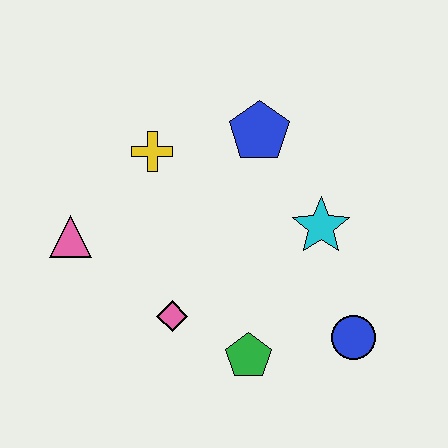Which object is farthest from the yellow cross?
The blue circle is farthest from the yellow cross.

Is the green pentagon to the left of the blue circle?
Yes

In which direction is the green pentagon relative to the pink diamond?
The green pentagon is to the right of the pink diamond.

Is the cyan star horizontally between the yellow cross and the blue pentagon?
No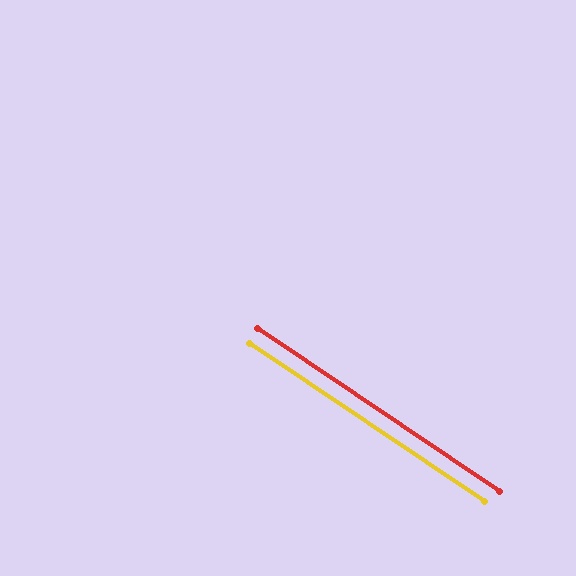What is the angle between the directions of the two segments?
Approximately 0 degrees.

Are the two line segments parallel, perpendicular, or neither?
Parallel — their directions differ by only 0.1°.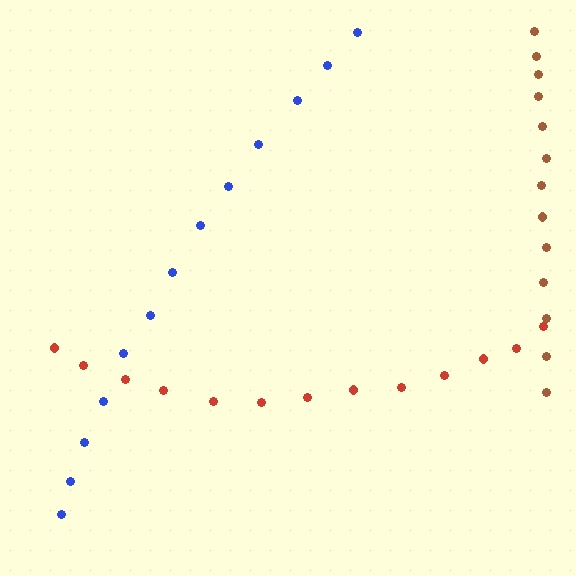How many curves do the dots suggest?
There are 3 distinct paths.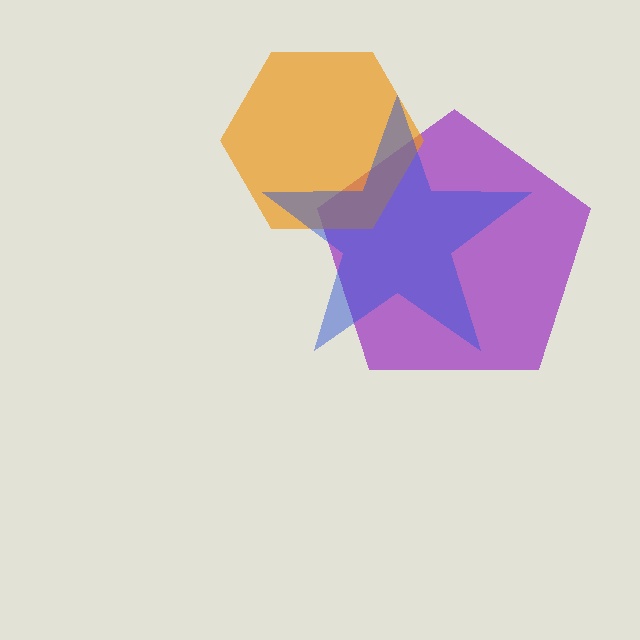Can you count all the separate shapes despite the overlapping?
Yes, there are 3 separate shapes.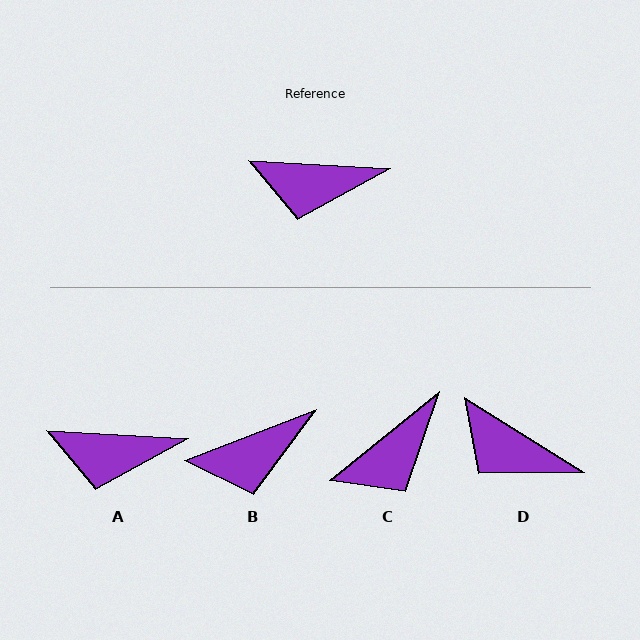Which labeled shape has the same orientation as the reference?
A.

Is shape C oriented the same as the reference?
No, it is off by about 43 degrees.